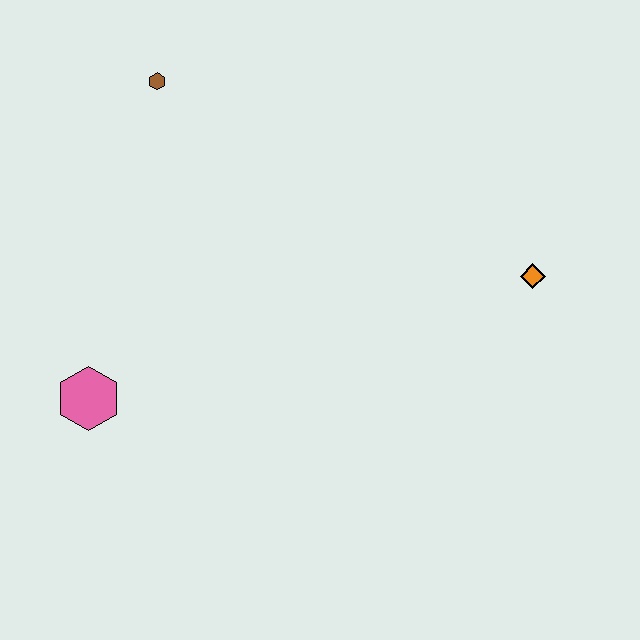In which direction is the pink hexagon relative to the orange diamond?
The pink hexagon is to the left of the orange diamond.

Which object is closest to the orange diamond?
The brown hexagon is closest to the orange diamond.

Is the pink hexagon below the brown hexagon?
Yes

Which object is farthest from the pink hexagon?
The orange diamond is farthest from the pink hexagon.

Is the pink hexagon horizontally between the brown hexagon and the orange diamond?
No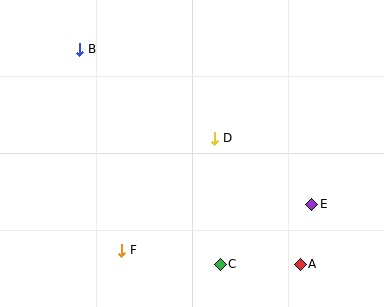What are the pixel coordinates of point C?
Point C is at (220, 264).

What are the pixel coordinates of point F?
Point F is at (122, 250).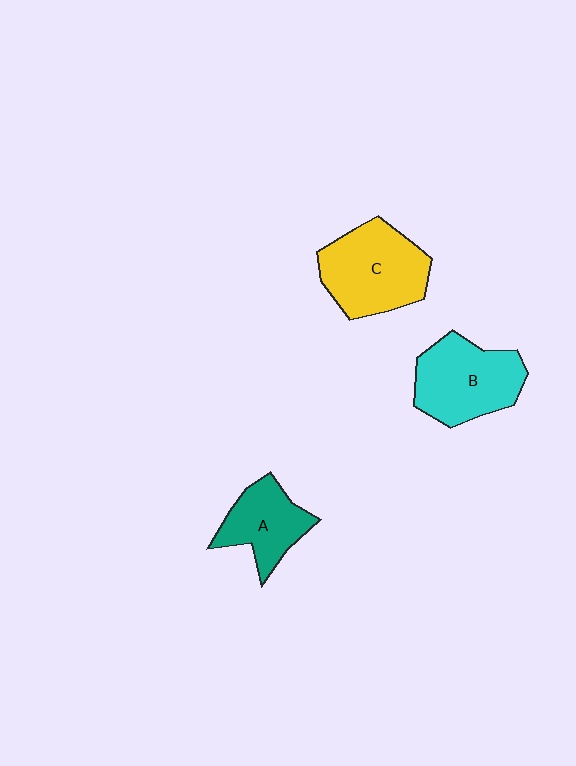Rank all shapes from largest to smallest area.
From largest to smallest: C (yellow), B (cyan), A (teal).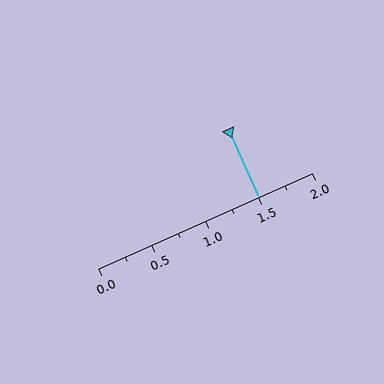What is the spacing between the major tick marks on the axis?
The major ticks are spaced 0.5 apart.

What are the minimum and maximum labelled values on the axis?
The axis runs from 0.0 to 2.0.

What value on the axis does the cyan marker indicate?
The marker indicates approximately 1.5.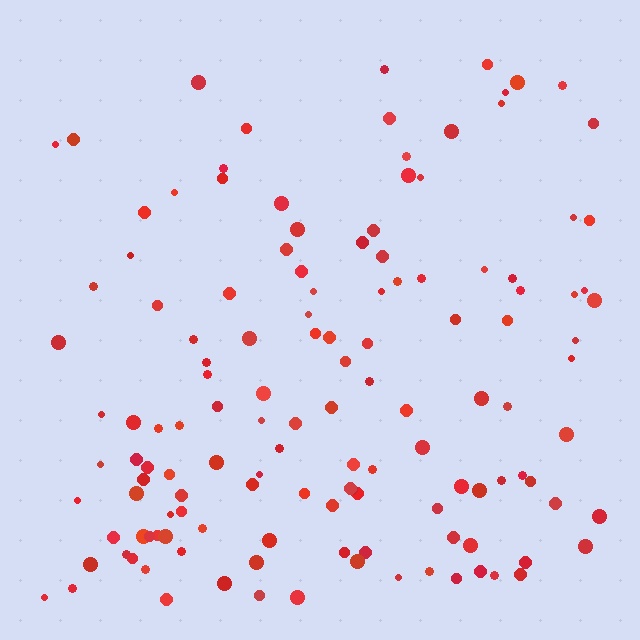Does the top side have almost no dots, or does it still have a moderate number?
Still a moderate number, just noticeably fewer than the bottom.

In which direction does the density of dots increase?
From top to bottom, with the bottom side densest.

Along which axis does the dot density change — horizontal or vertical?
Vertical.